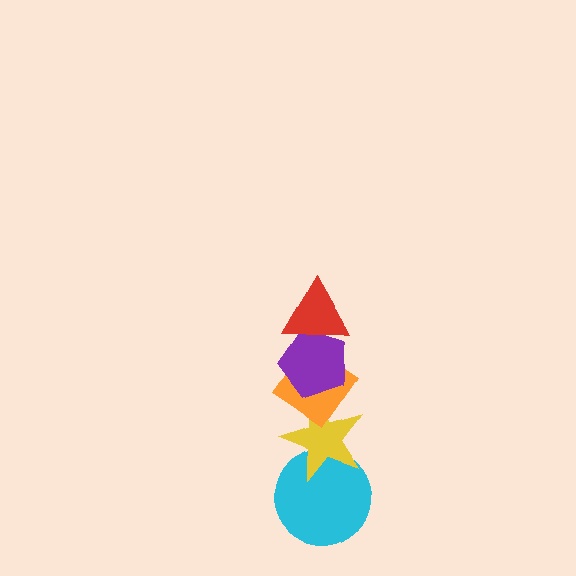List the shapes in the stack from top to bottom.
From top to bottom: the red triangle, the purple pentagon, the orange diamond, the yellow star, the cyan circle.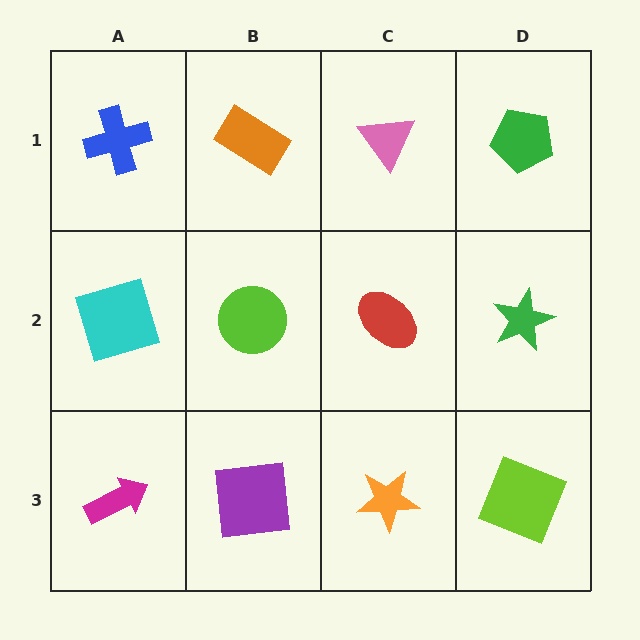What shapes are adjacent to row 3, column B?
A lime circle (row 2, column B), a magenta arrow (row 3, column A), an orange star (row 3, column C).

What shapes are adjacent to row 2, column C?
A pink triangle (row 1, column C), an orange star (row 3, column C), a lime circle (row 2, column B), a green star (row 2, column D).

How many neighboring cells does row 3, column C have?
3.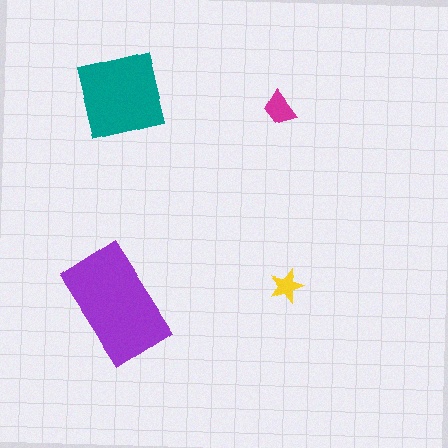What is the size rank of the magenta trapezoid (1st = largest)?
3rd.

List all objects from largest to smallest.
The purple rectangle, the teal square, the magenta trapezoid, the yellow star.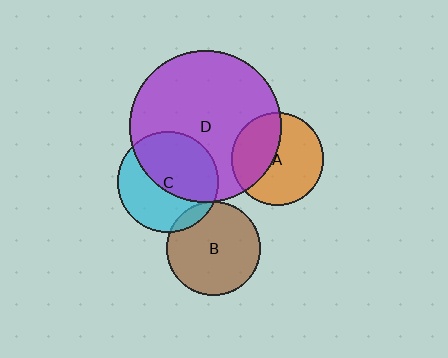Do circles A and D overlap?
Yes.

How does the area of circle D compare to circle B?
Approximately 2.6 times.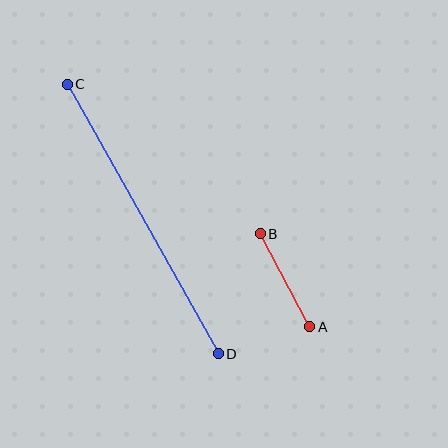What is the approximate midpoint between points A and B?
The midpoint is at approximately (285, 280) pixels.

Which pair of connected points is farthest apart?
Points C and D are farthest apart.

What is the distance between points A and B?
The distance is approximately 106 pixels.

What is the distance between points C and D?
The distance is approximately 309 pixels.